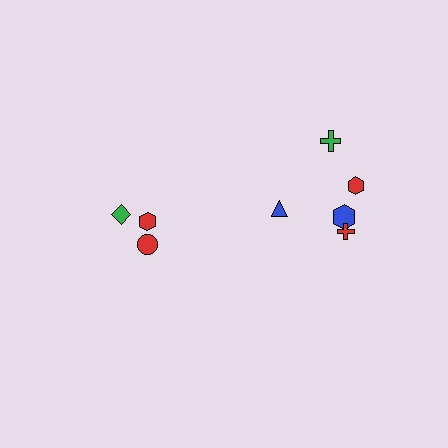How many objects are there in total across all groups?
There are 8 objects.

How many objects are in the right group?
There are 5 objects.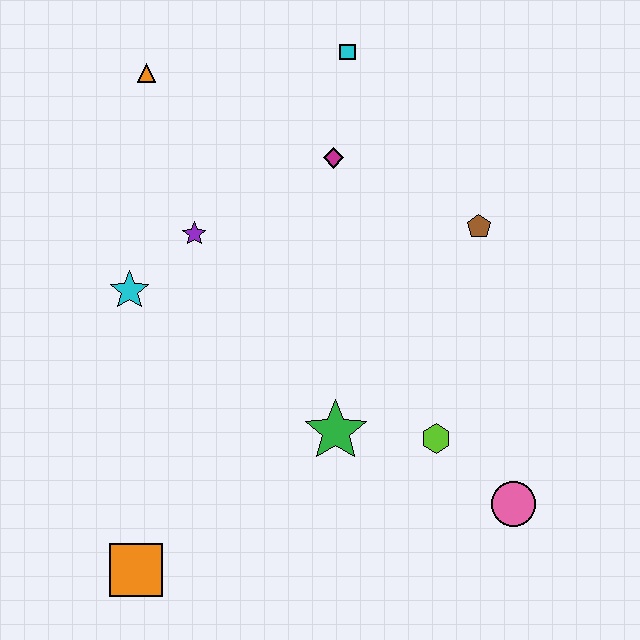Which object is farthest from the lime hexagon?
The orange triangle is farthest from the lime hexagon.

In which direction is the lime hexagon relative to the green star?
The lime hexagon is to the right of the green star.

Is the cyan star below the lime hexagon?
No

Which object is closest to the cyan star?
The purple star is closest to the cyan star.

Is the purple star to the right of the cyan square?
No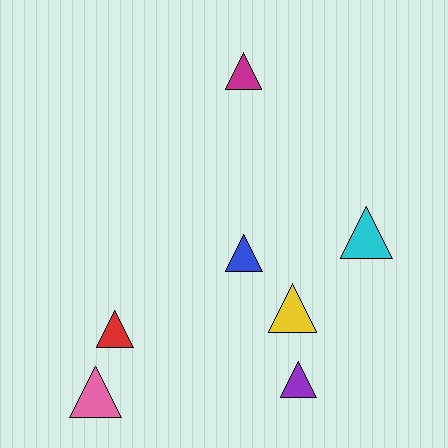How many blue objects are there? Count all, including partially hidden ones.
There is 1 blue object.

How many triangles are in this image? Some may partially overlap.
There are 7 triangles.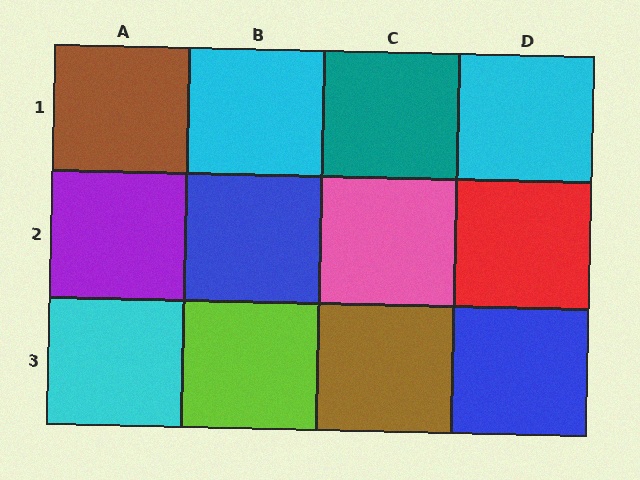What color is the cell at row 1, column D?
Cyan.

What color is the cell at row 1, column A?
Brown.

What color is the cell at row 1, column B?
Cyan.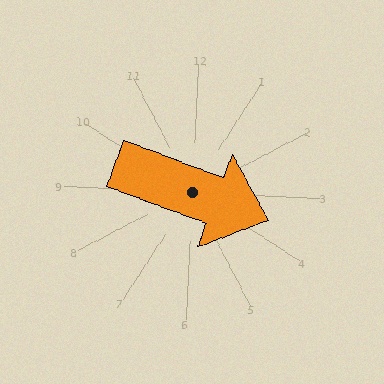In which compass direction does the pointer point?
East.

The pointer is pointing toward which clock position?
Roughly 4 o'clock.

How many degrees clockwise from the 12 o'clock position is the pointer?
Approximately 108 degrees.